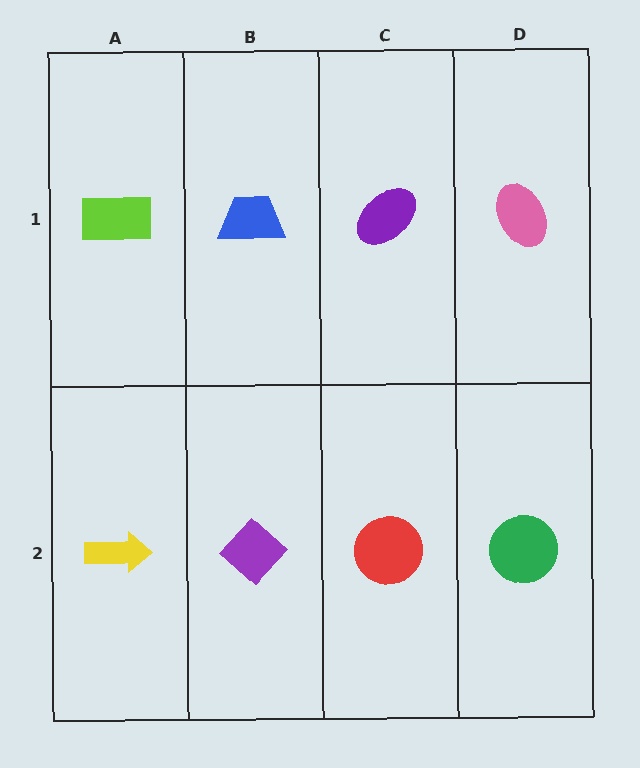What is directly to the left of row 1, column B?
A lime rectangle.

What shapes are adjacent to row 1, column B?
A purple diamond (row 2, column B), a lime rectangle (row 1, column A), a purple ellipse (row 1, column C).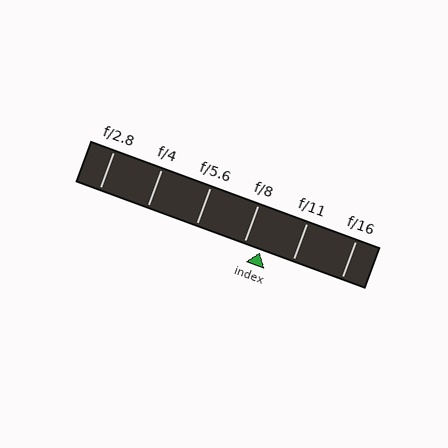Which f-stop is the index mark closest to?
The index mark is closest to f/8.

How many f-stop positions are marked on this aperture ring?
There are 6 f-stop positions marked.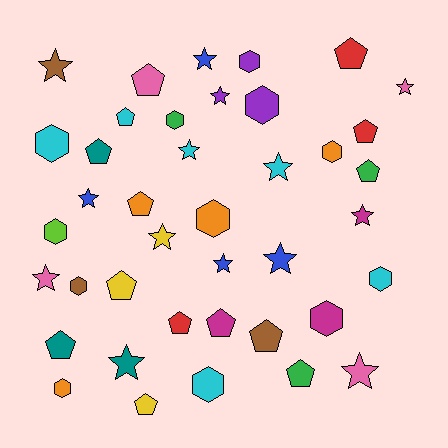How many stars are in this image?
There are 14 stars.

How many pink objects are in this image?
There are 4 pink objects.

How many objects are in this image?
There are 40 objects.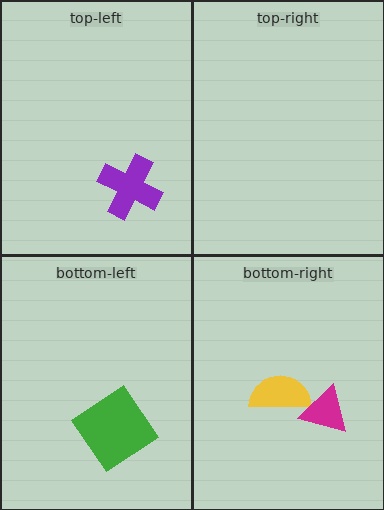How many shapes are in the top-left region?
1.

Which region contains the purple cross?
The top-left region.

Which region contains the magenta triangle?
The bottom-right region.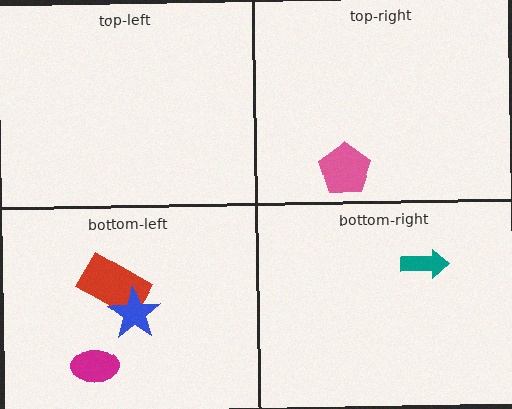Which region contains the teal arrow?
The bottom-right region.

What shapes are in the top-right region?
The pink pentagon.